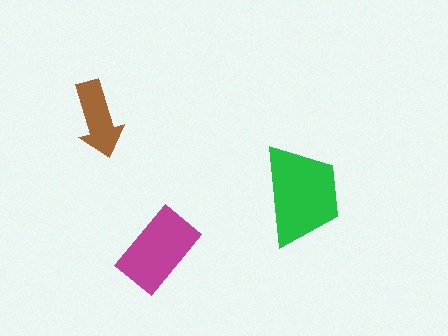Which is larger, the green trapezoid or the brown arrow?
The green trapezoid.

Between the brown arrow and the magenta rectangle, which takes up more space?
The magenta rectangle.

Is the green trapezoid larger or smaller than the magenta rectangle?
Larger.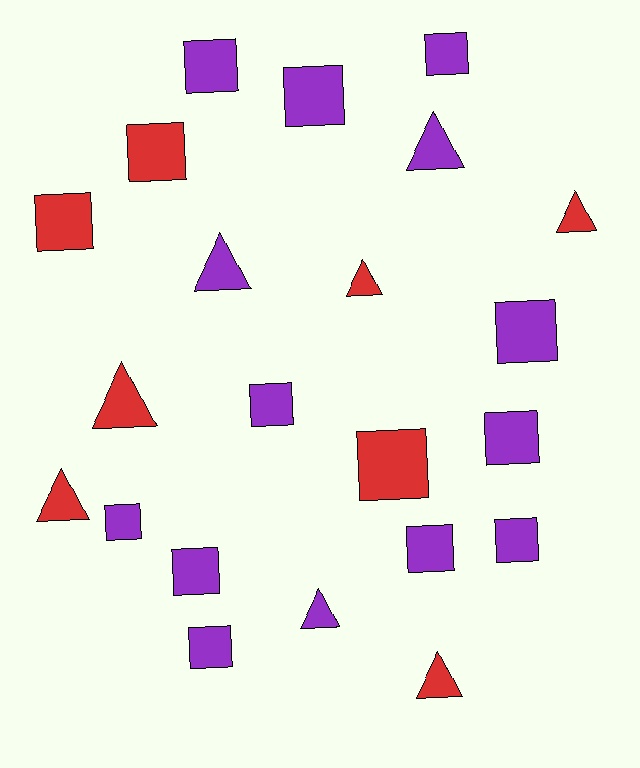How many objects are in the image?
There are 22 objects.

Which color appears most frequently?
Purple, with 14 objects.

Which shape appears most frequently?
Square, with 14 objects.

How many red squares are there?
There are 3 red squares.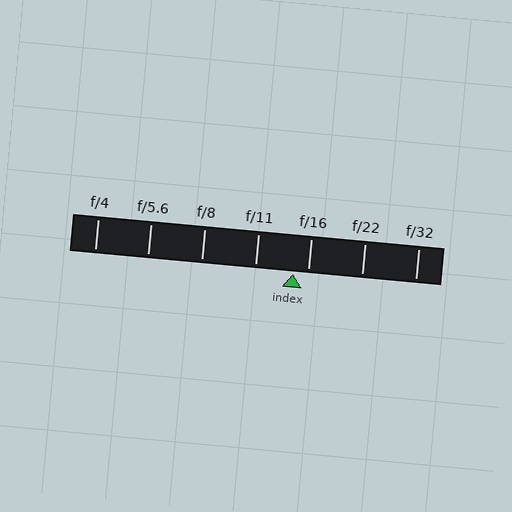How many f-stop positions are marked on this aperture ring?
There are 7 f-stop positions marked.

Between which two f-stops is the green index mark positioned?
The index mark is between f/11 and f/16.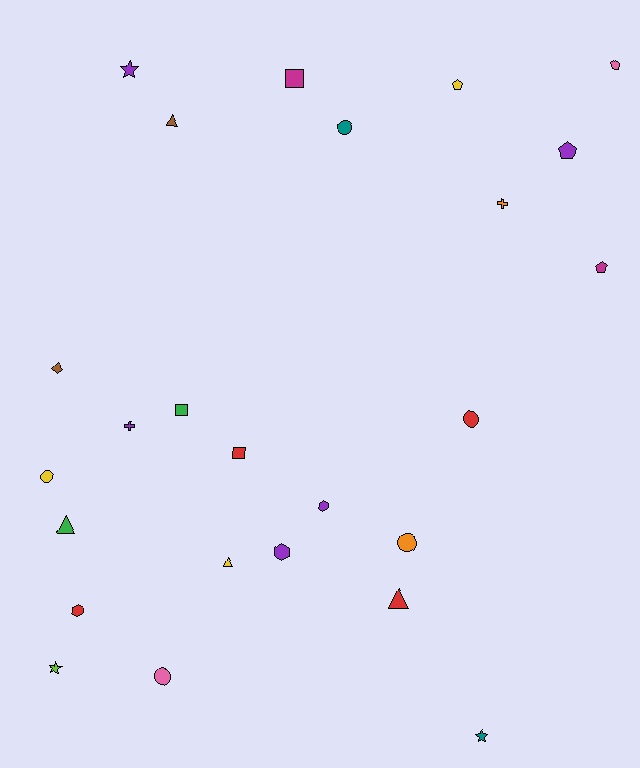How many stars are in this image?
There are 3 stars.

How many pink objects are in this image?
There are 2 pink objects.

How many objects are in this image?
There are 25 objects.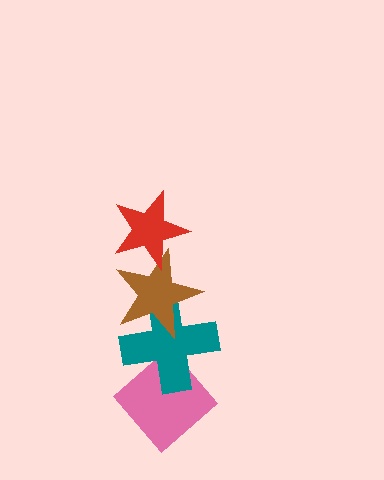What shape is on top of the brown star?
The red star is on top of the brown star.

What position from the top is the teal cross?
The teal cross is 3rd from the top.